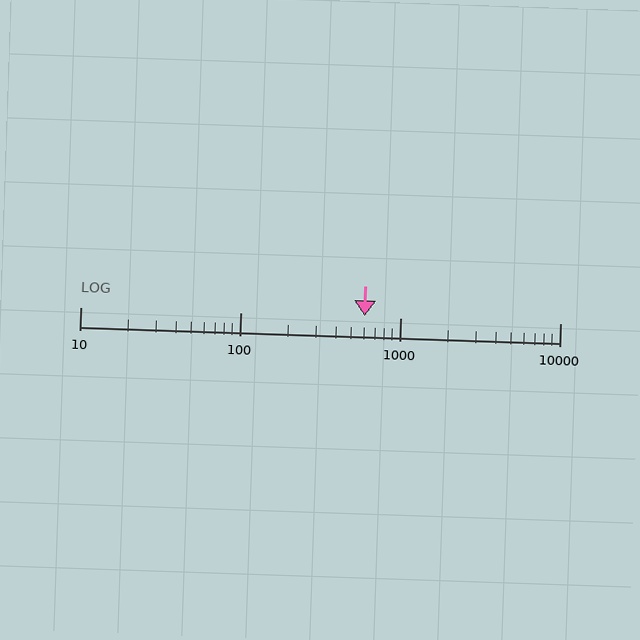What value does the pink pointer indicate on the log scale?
The pointer indicates approximately 600.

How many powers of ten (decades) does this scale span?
The scale spans 3 decades, from 10 to 10000.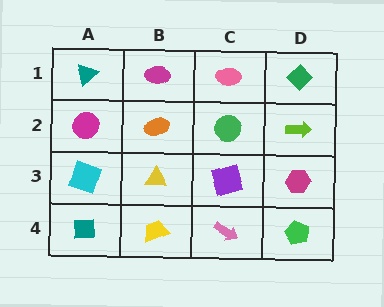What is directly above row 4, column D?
A magenta hexagon.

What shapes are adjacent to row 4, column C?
A purple square (row 3, column C), a yellow trapezoid (row 4, column B), a green pentagon (row 4, column D).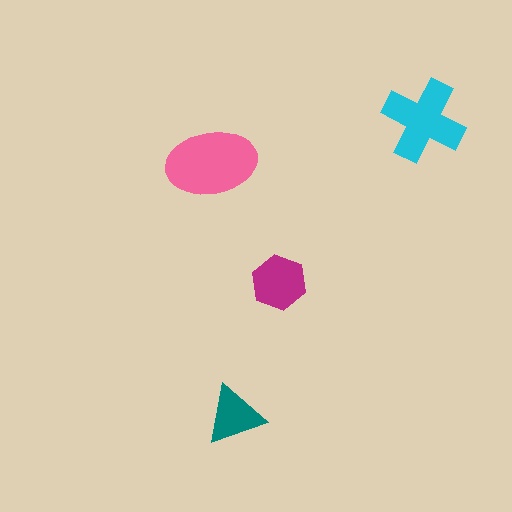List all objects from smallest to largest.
The teal triangle, the magenta hexagon, the cyan cross, the pink ellipse.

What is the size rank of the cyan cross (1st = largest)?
2nd.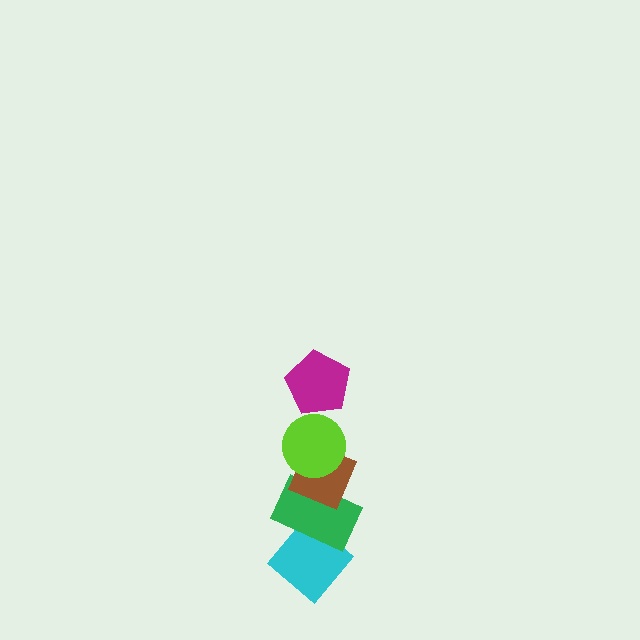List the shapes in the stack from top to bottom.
From top to bottom: the magenta pentagon, the lime circle, the brown diamond, the green rectangle, the cyan diamond.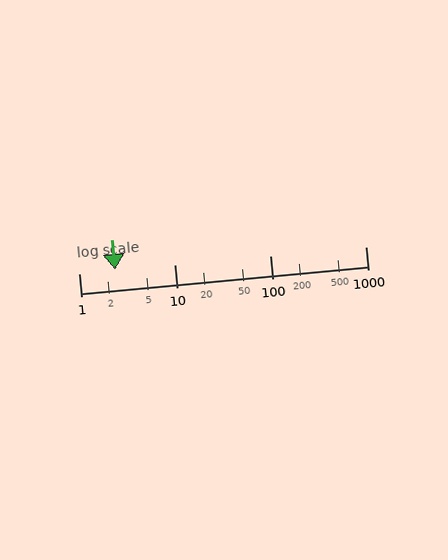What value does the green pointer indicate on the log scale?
The pointer indicates approximately 2.4.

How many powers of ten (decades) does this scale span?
The scale spans 3 decades, from 1 to 1000.